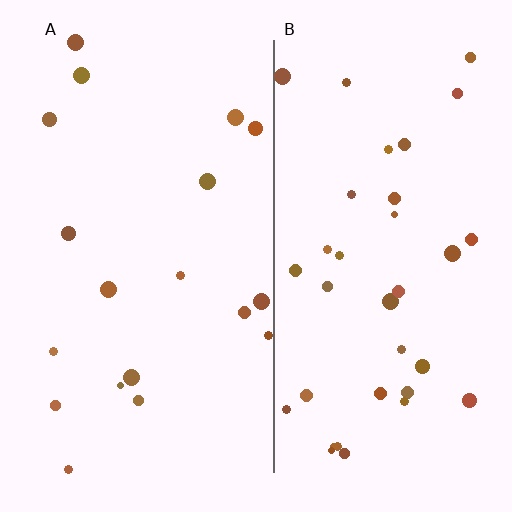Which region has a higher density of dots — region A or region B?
B (the right).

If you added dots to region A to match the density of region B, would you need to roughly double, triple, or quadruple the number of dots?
Approximately double.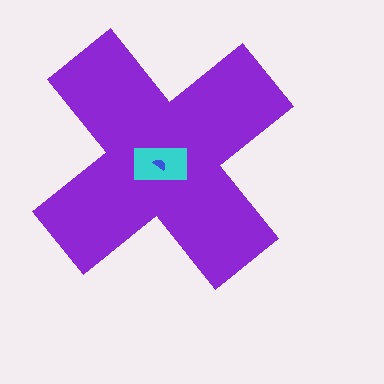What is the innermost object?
The blue semicircle.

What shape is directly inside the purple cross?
The cyan rectangle.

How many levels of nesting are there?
3.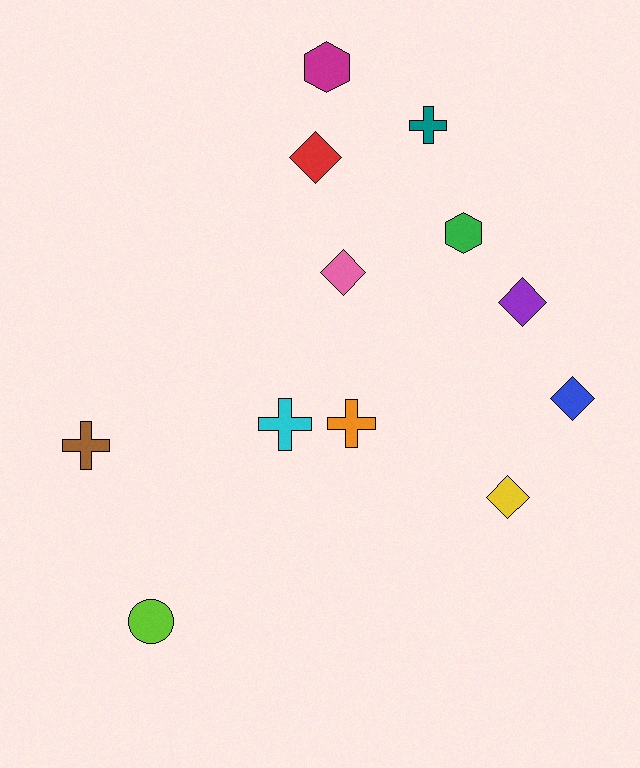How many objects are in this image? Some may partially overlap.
There are 12 objects.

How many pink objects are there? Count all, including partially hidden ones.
There is 1 pink object.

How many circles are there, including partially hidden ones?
There is 1 circle.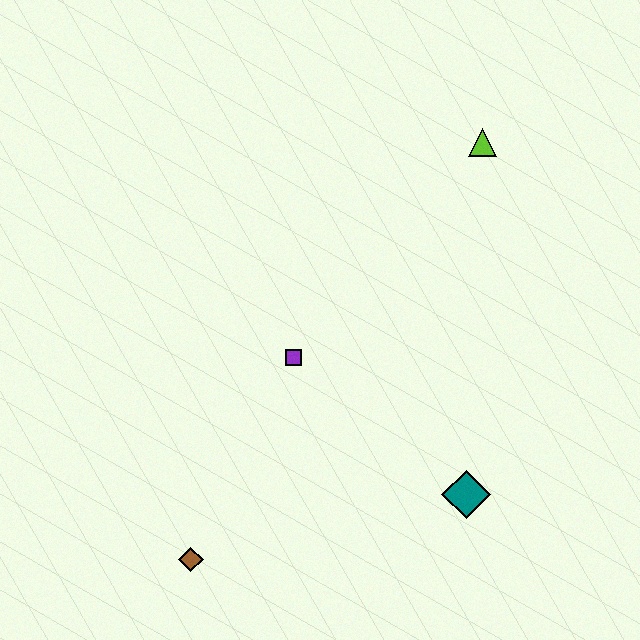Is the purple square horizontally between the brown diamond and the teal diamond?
Yes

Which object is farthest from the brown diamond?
The lime triangle is farthest from the brown diamond.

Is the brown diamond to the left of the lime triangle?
Yes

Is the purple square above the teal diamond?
Yes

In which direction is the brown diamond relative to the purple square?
The brown diamond is below the purple square.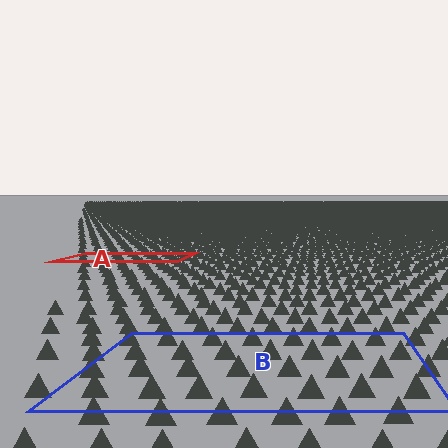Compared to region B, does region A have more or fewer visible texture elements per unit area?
Region A has more texture elements per unit area — they are packed more densely because it is farther away.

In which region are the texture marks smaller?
The texture marks are smaller in region A, because it is farther away.